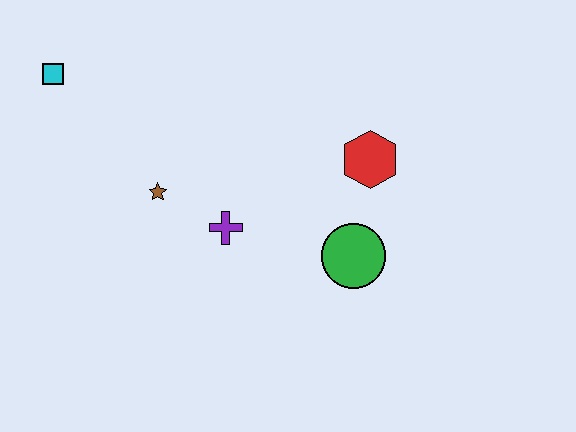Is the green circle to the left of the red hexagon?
Yes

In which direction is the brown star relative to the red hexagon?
The brown star is to the left of the red hexagon.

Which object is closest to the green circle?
The red hexagon is closest to the green circle.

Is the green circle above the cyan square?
No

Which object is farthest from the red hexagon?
The cyan square is farthest from the red hexagon.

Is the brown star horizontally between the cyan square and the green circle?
Yes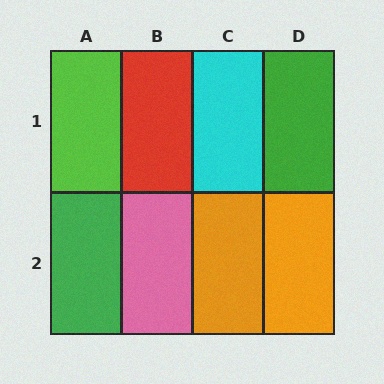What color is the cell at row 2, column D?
Orange.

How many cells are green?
2 cells are green.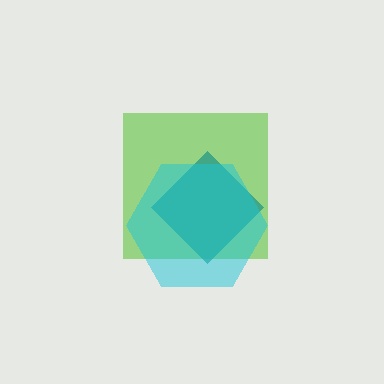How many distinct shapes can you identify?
There are 3 distinct shapes: a lime square, a teal diamond, a cyan hexagon.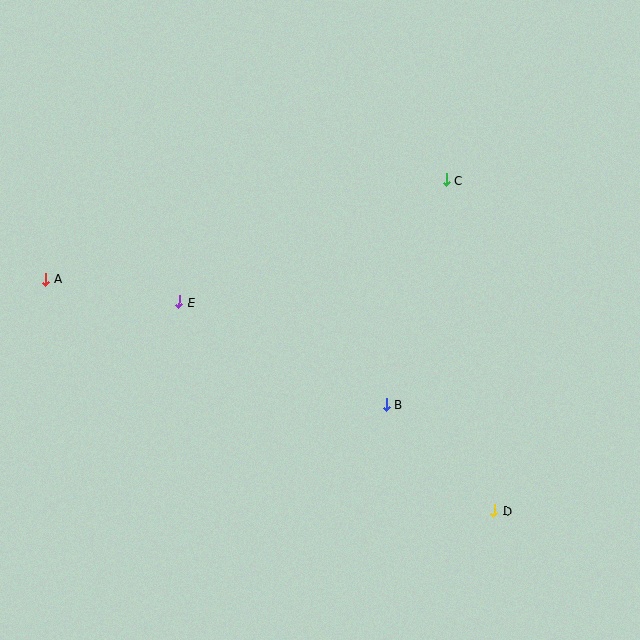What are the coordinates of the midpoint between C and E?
The midpoint between C and E is at (313, 241).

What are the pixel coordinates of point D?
Point D is at (494, 511).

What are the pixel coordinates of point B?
Point B is at (386, 405).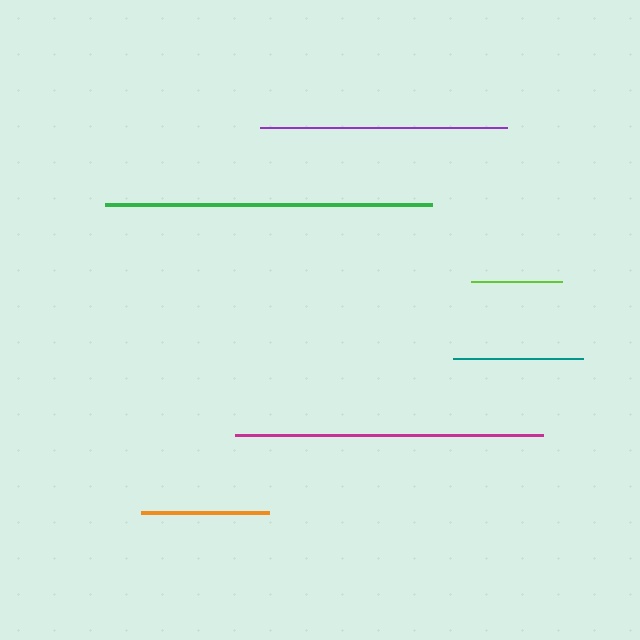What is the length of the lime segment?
The lime segment is approximately 91 pixels long.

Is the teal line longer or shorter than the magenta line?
The magenta line is longer than the teal line.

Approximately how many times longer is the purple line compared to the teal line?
The purple line is approximately 1.9 times the length of the teal line.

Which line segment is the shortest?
The lime line is the shortest at approximately 91 pixels.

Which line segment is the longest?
The green line is the longest at approximately 327 pixels.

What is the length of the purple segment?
The purple segment is approximately 246 pixels long.